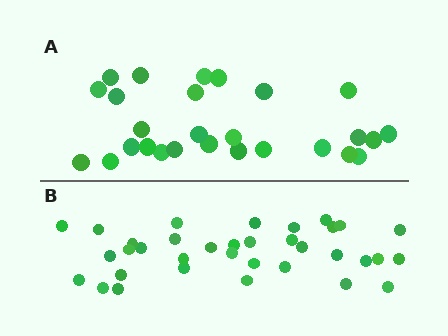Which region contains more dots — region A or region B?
Region B (the bottom region) has more dots.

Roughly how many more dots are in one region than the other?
Region B has roughly 8 or so more dots than region A.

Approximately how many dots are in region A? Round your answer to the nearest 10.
About 30 dots. (The exact count is 27, which rounds to 30.)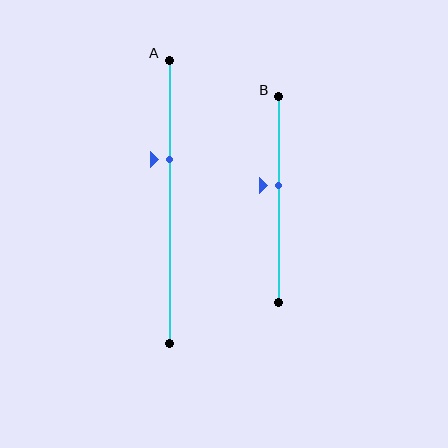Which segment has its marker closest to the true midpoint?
Segment B has its marker closest to the true midpoint.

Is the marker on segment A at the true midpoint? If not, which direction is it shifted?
No, the marker on segment A is shifted upward by about 15% of the segment length.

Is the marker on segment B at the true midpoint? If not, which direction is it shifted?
No, the marker on segment B is shifted upward by about 7% of the segment length.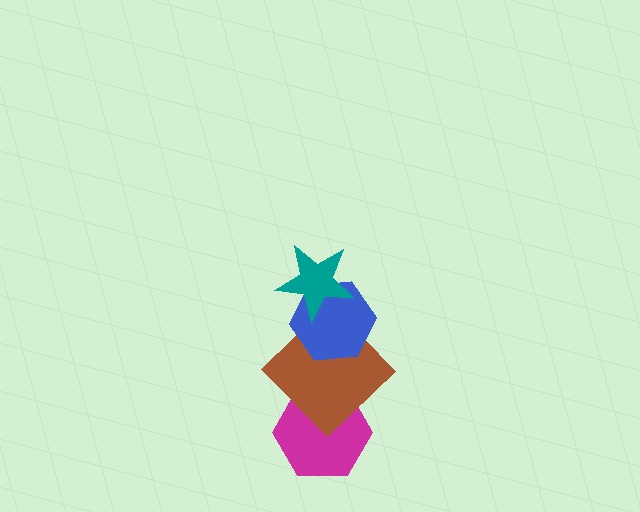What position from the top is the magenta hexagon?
The magenta hexagon is 4th from the top.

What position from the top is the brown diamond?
The brown diamond is 3rd from the top.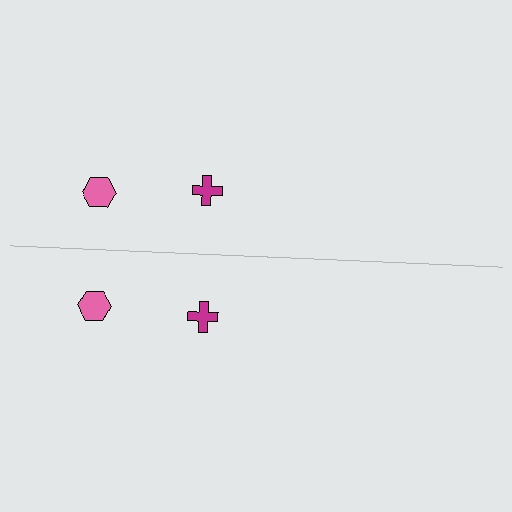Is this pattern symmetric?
Yes, this pattern has bilateral (reflection) symmetry.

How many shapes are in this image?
There are 4 shapes in this image.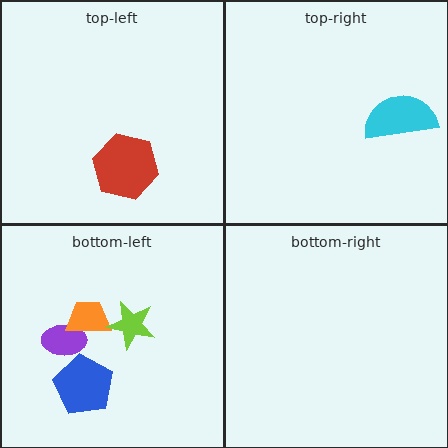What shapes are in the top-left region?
The red hexagon.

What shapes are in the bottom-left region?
The purple ellipse, the orange trapezoid, the lime star, the blue pentagon.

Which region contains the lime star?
The bottom-left region.